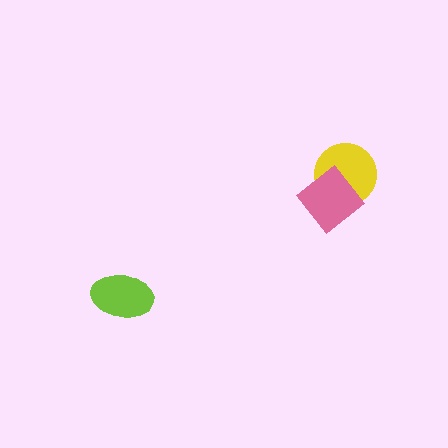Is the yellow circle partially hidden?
Yes, it is partially covered by another shape.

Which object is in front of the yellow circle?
The pink diamond is in front of the yellow circle.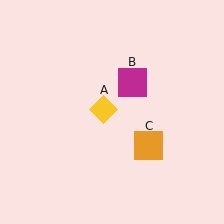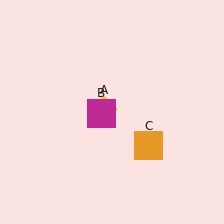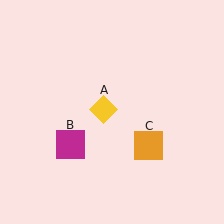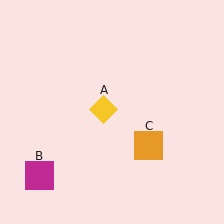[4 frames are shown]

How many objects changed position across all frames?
1 object changed position: magenta square (object B).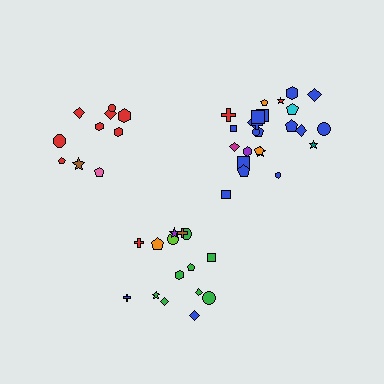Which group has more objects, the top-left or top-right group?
The top-right group.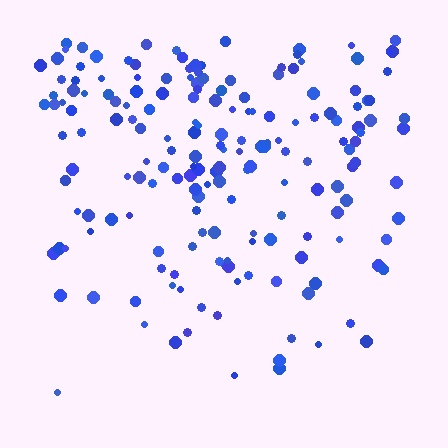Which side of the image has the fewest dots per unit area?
The bottom.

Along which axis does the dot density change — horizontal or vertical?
Vertical.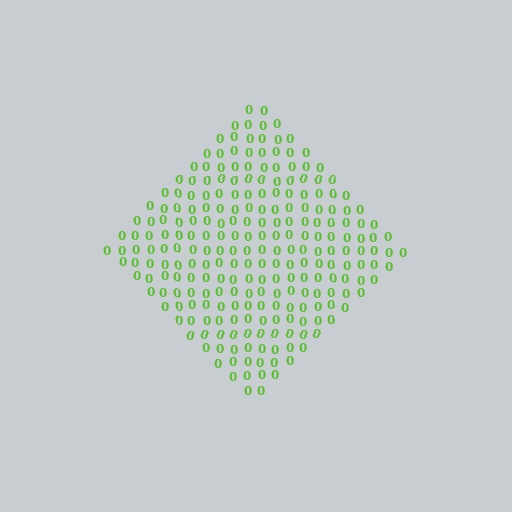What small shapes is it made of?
It is made of small digit 0's.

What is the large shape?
The large shape is a diamond.